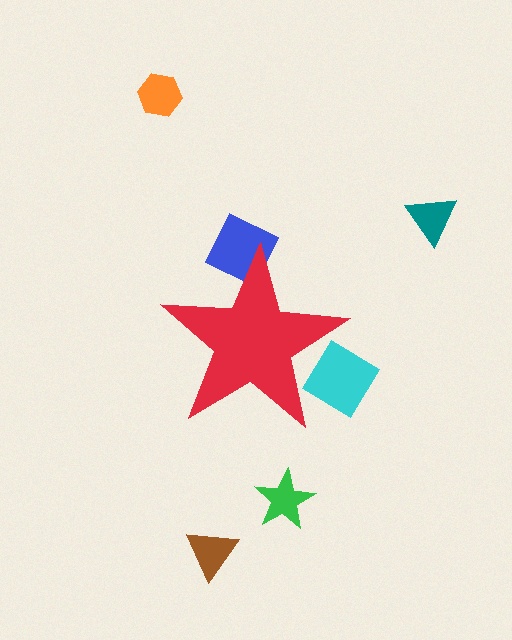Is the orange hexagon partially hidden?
No, the orange hexagon is fully visible.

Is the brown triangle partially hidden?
No, the brown triangle is fully visible.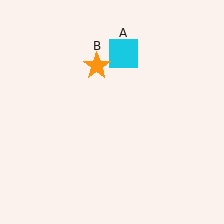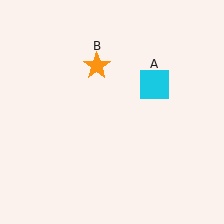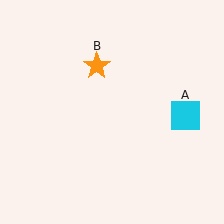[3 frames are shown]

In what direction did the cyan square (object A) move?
The cyan square (object A) moved down and to the right.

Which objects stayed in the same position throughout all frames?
Orange star (object B) remained stationary.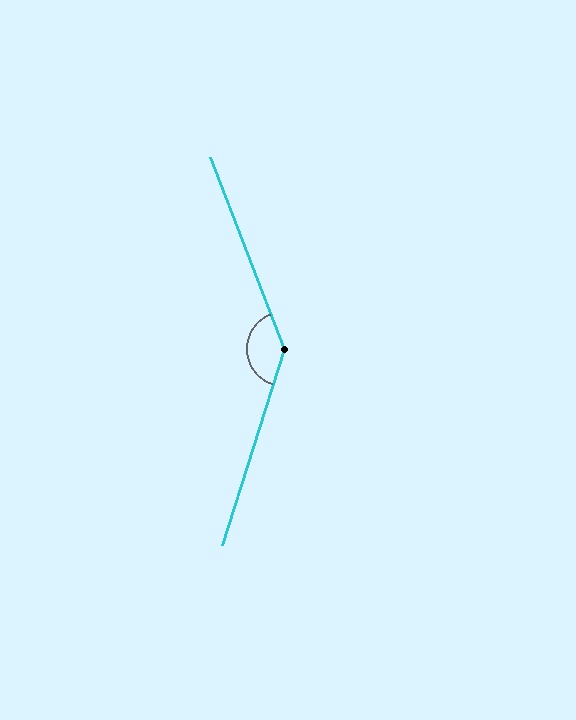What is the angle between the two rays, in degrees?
Approximately 141 degrees.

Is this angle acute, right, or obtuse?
It is obtuse.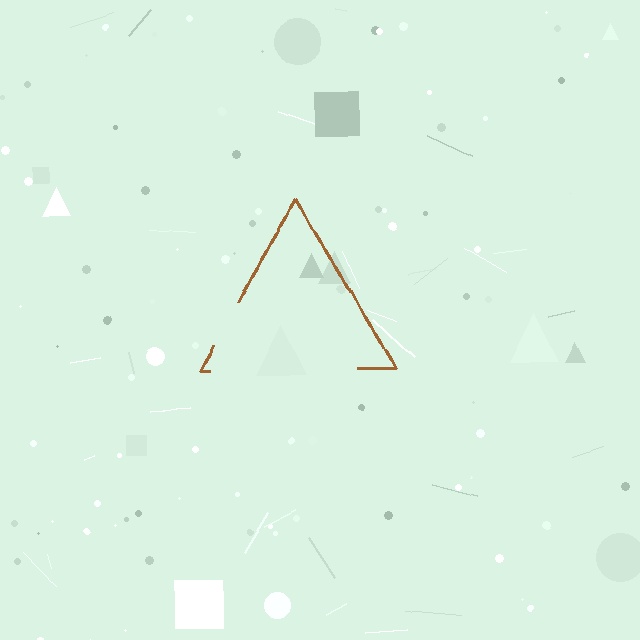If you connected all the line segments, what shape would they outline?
They would outline a triangle.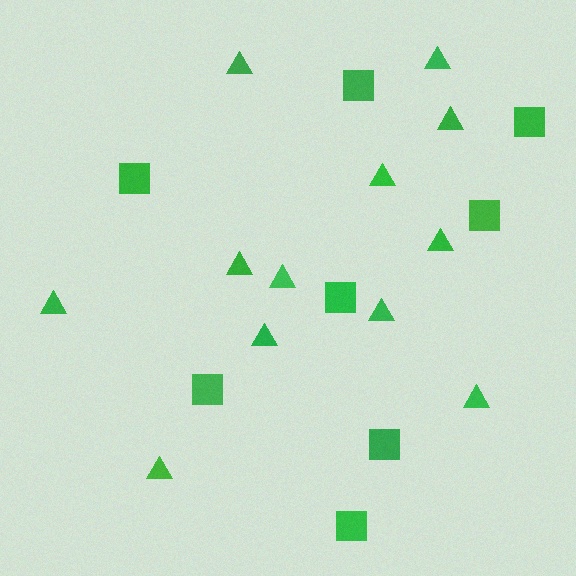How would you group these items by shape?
There are 2 groups: one group of squares (8) and one group of triangles (12).